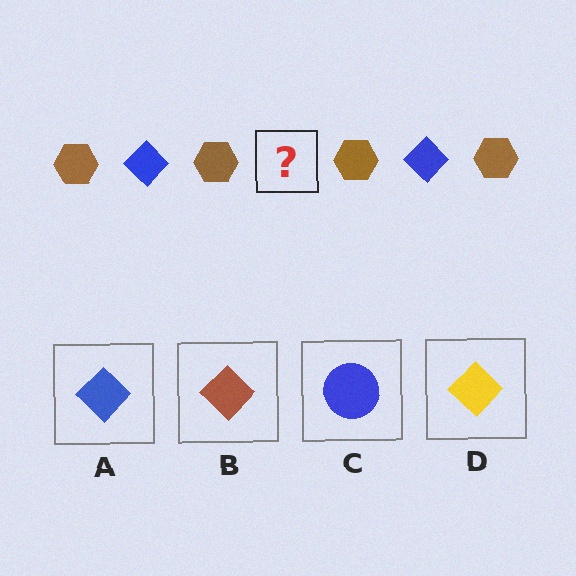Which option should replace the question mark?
Option A.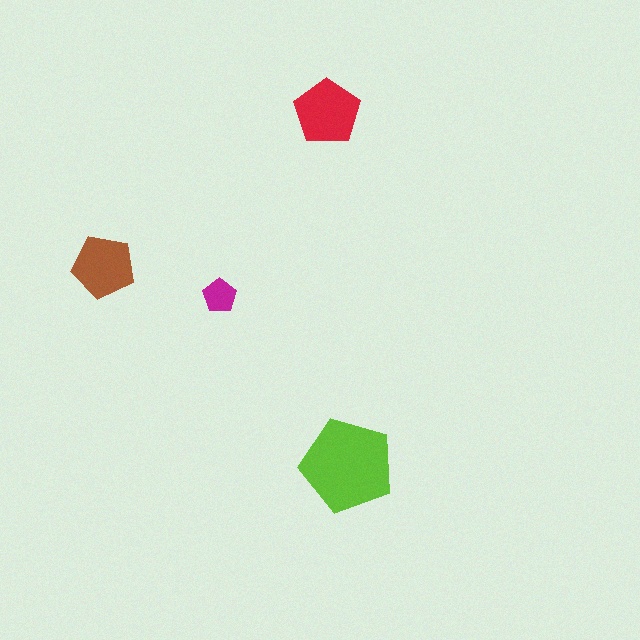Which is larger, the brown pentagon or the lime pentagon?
The lime one.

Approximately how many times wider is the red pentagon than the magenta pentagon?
About 2 times wider.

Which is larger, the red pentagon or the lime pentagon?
The lime one.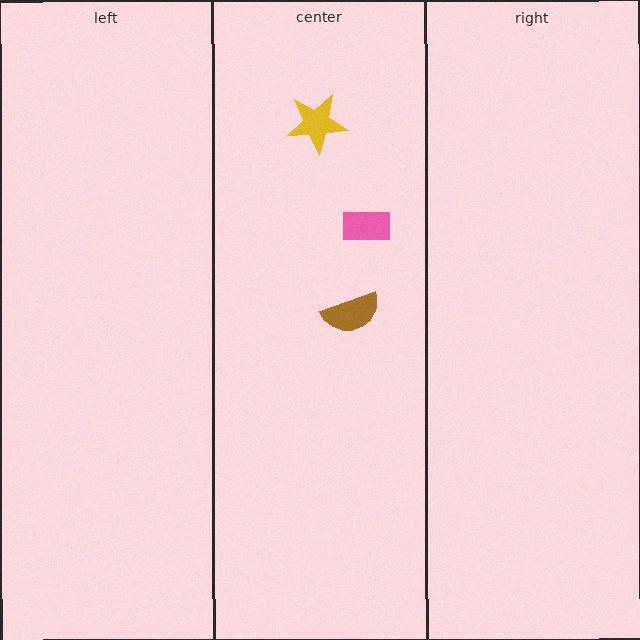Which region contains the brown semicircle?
The center region.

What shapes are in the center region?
The yellow star, the pink rectangle, the brown semicircle.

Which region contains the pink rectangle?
The center region.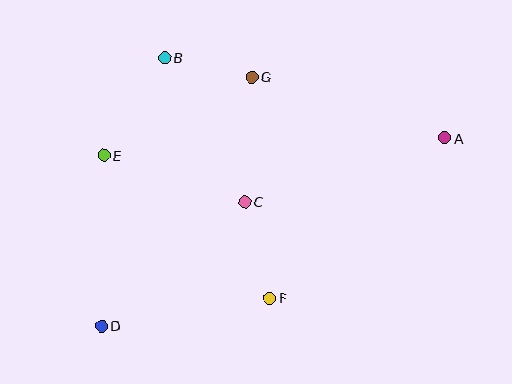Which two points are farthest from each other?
Points A and D are farthest from each other.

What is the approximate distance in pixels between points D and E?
The distance between D and E is approximately 171 pixels.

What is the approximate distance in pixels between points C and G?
The distance between C and G is approximately 125 pixels.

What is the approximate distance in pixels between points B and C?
The distance between B and C is approximately 165 pixels.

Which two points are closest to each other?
Points B and G are closest to each other.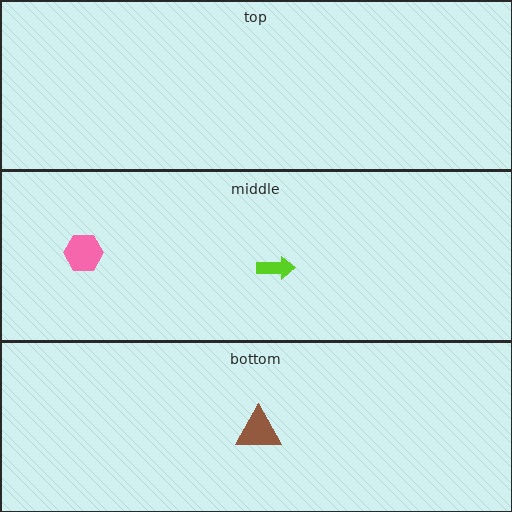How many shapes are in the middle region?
2.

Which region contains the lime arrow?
The middle region.